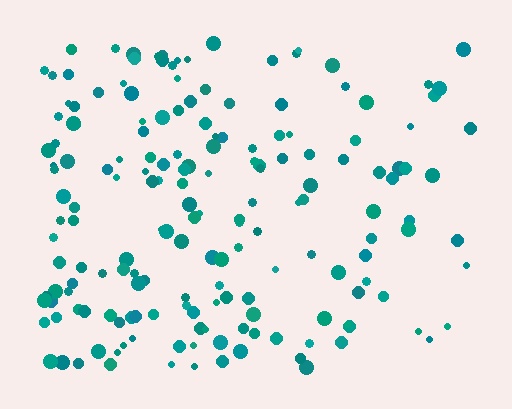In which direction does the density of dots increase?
From right to left, with the left side densest.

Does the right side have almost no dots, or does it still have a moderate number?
Still a moderate number, just noticeably fewer than the left.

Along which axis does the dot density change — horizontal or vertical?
Horizontal.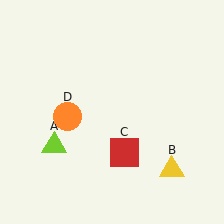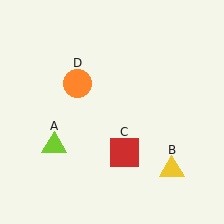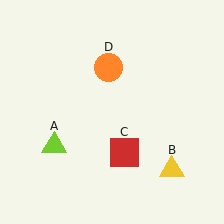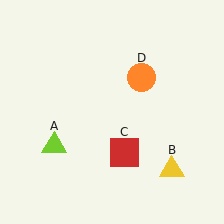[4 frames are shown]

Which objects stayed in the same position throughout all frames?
Lime triangle (object A) and yellow triangle (object B) and red square (object C) remained stationary.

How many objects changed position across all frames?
1 object changed position: orange circle (object D).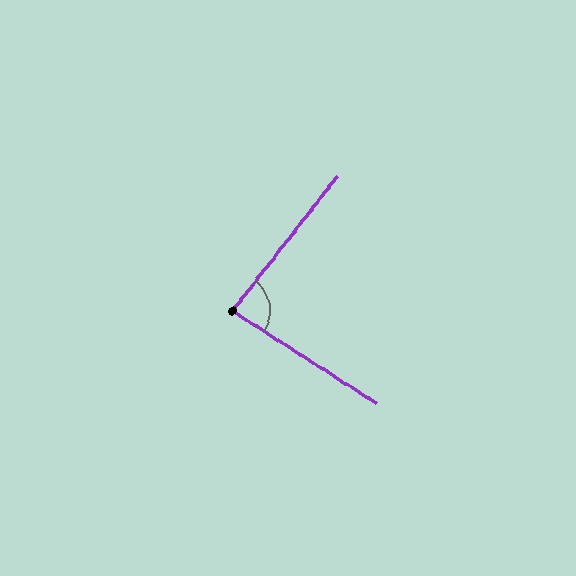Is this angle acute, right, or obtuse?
It is acute.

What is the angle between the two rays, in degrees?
Approximately 85 degrees.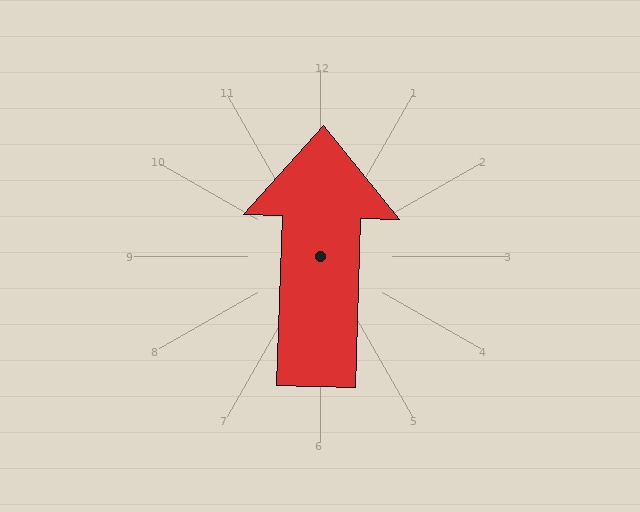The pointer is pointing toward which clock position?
Roughly 12 o'clock.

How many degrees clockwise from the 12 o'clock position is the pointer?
Approximately 2 degrees.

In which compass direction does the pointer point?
North.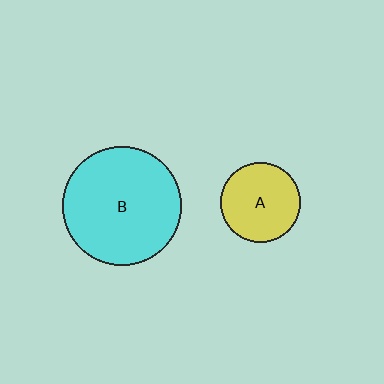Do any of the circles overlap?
No, none of the circles overlap.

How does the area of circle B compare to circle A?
Approximately 2.2 times.